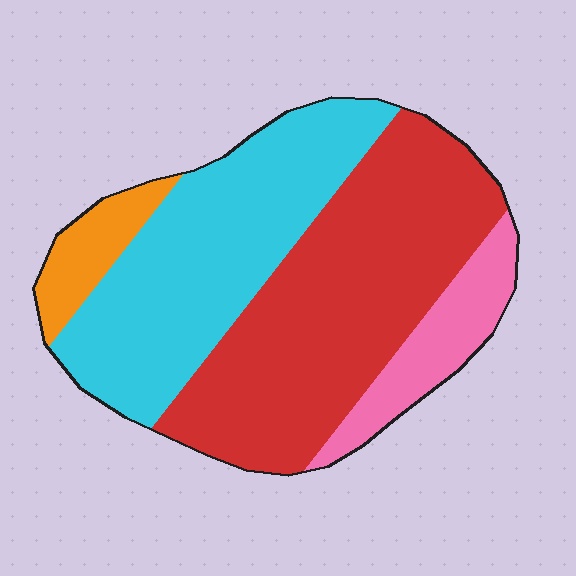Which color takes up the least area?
Orange, at roughly 5%.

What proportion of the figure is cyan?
Cyan takes up between a third and a half of the figure.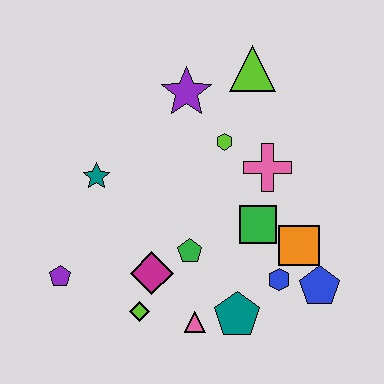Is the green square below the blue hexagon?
No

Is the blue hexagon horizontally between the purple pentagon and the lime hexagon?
No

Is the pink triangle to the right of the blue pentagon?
No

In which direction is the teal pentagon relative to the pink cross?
The teal pentagon is below the pink cross.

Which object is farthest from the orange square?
The purple pentagon is farthest from the orange square.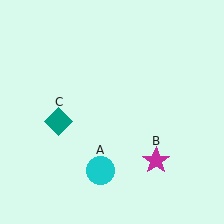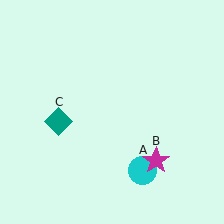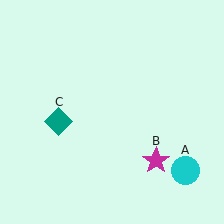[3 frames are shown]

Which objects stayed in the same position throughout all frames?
Magenta star (object B) and teal diamond (object C) remained stationary.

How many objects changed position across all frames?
1 object changed position: cyan circle (object A).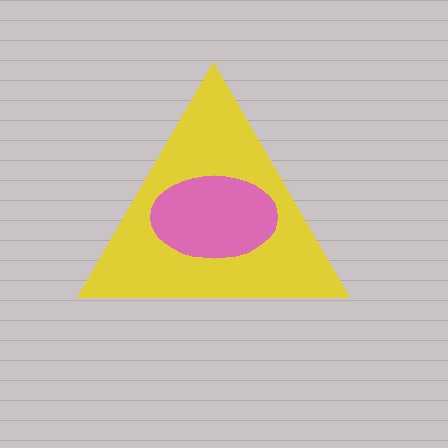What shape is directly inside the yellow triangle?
The pink ellipse.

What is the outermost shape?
The yellow triangle.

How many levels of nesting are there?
2.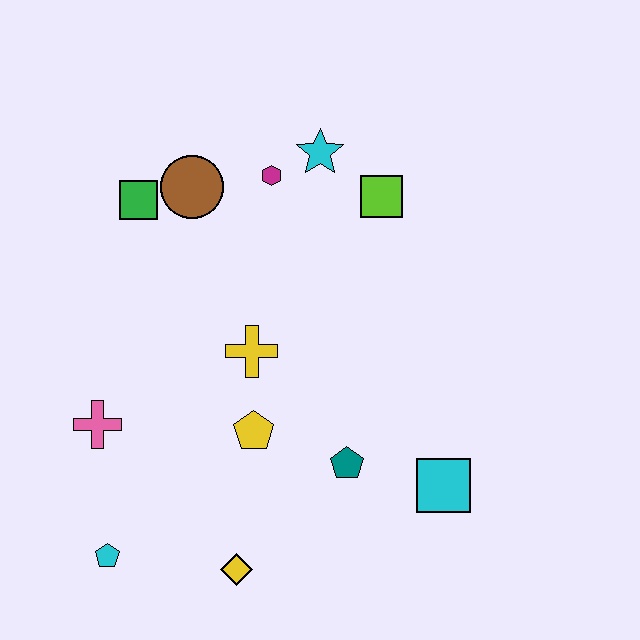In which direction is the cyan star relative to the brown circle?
The cyan star is to the right of the brown circle.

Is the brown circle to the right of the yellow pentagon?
No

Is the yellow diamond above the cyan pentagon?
No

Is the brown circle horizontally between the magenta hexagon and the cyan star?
No